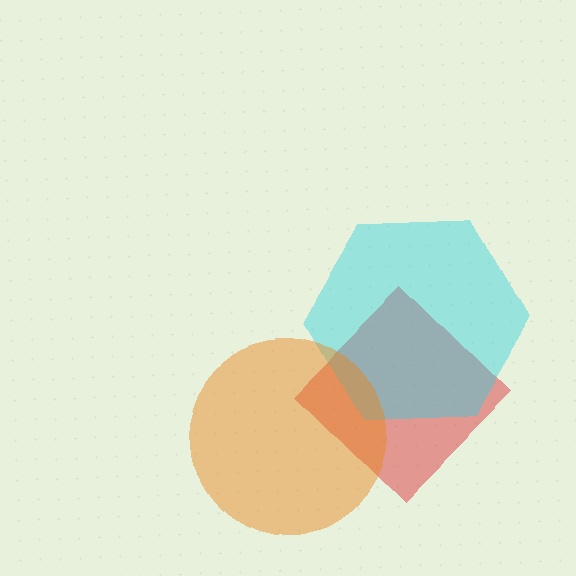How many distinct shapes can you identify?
There are 3 distinct shapes: a red diamond, a cyan hexagon, an orange circle.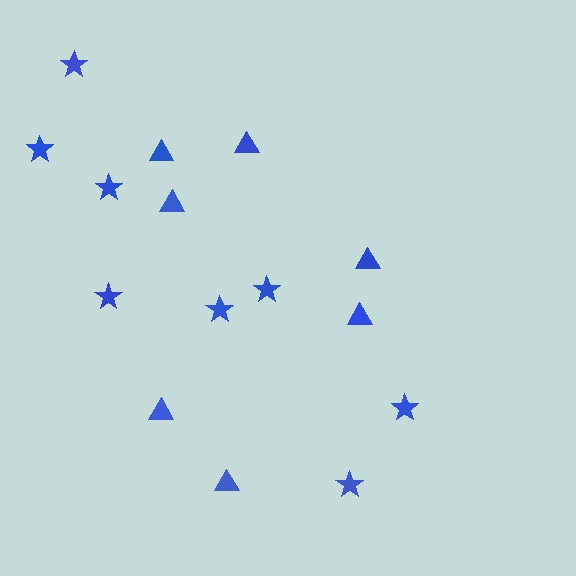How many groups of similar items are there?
There are 2 groups: one group of stars (8) and one group of triangles (7).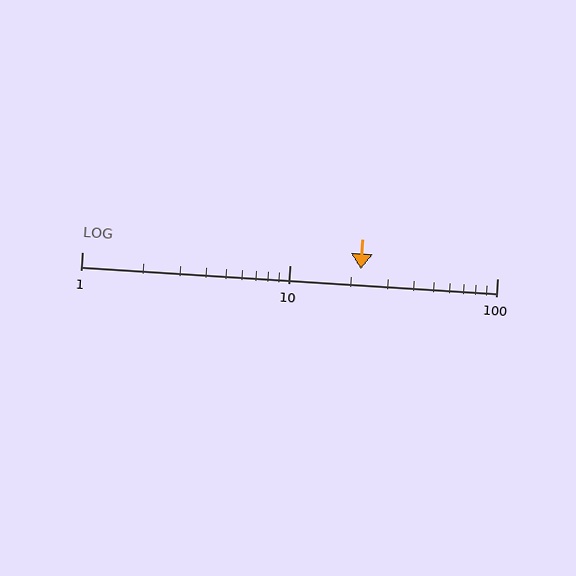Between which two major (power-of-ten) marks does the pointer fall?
The pointer is between 10 and 100.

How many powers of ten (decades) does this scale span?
The scale spans 2 decades, from 1 to 100.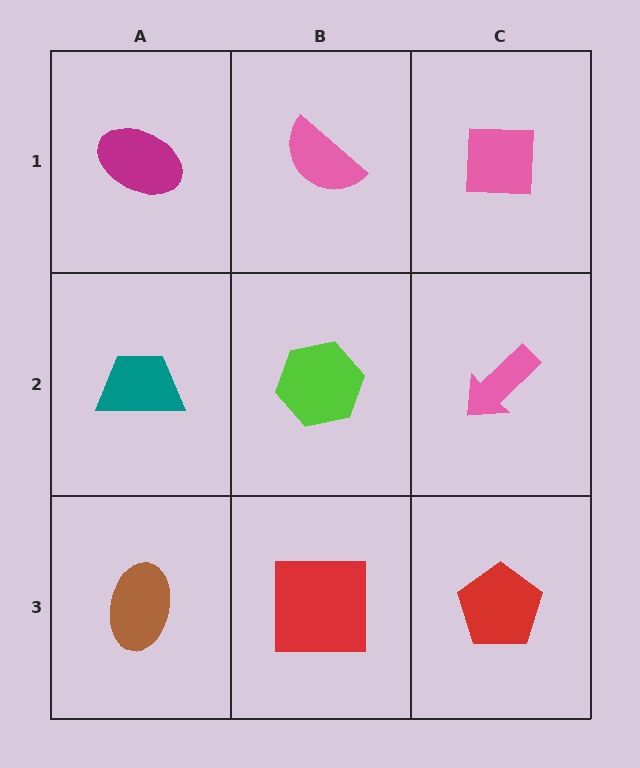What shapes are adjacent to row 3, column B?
A lime hexagon (row 2, column B), a brown ellipse (row 3, column A), a red pentagon (row 3, column C).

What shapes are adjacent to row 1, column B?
A lime hexagon (row 2, column B), a magenta ellipse (row 1, column A), a pink square (row 1, column C).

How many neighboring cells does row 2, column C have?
3.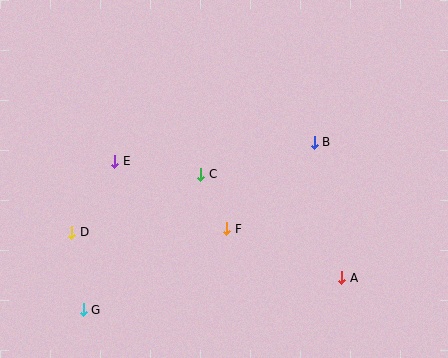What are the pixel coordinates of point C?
Point C is at (201, 174).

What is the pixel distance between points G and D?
The distance between G and D is 78 pixels.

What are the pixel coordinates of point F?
Point F is at (227, 229).